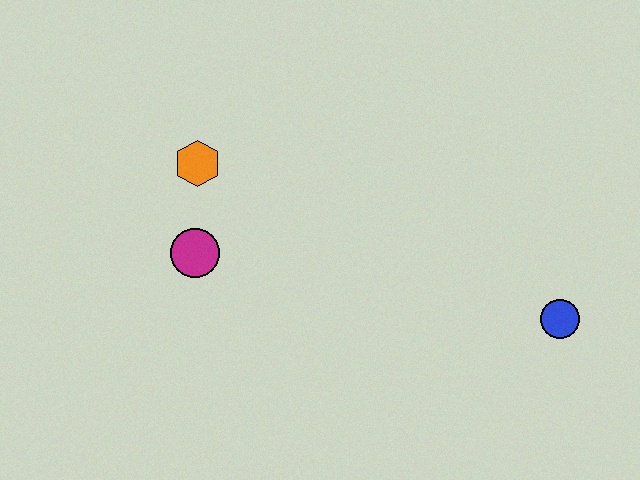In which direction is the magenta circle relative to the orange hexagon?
The magenta circle is below the orange hexagon.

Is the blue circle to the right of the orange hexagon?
Yes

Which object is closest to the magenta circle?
The orange hexagon is closest to the magenta circle.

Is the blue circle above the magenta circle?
No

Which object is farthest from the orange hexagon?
The blue circle is farthest from the orange hexagon.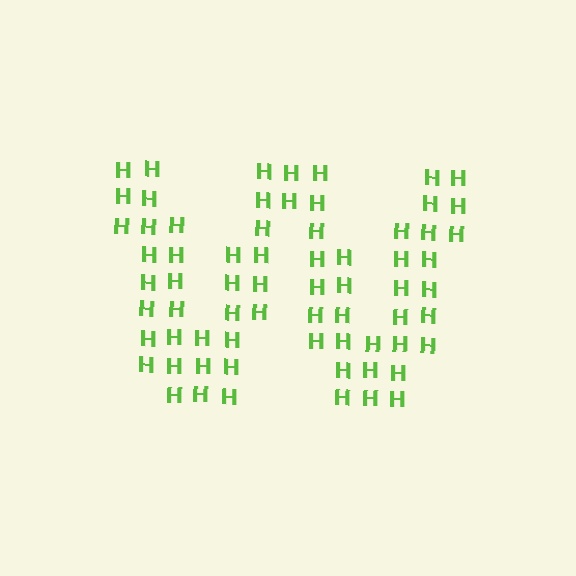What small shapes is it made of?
It is made of small letter H's.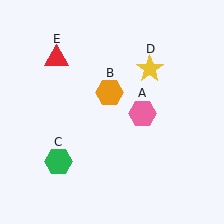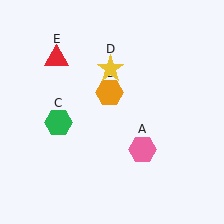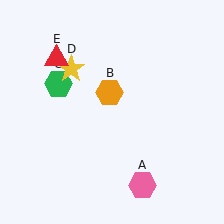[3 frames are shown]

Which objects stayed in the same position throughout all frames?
Orange hexagon (object B) and red triangle (object E) remained stationary.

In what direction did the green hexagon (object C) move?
The green hexagon (object C) moved up.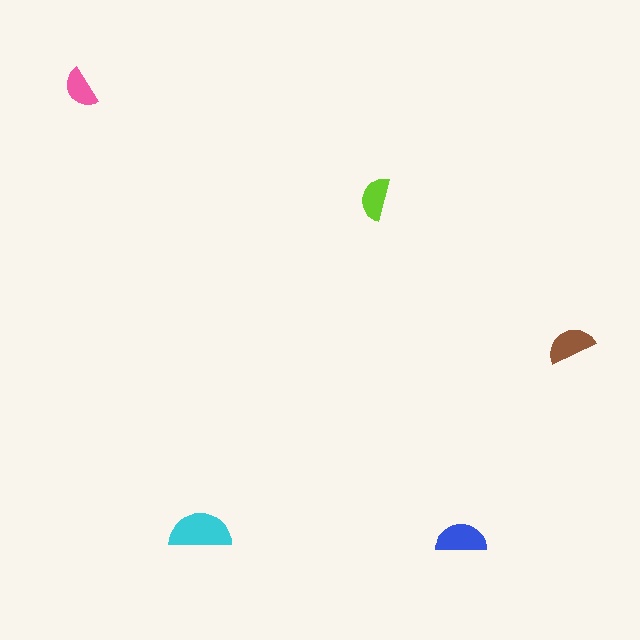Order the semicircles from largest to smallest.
the cyan one, the blue one, the brown one, the lime one, the pink one.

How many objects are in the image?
There are 5 objects in the image.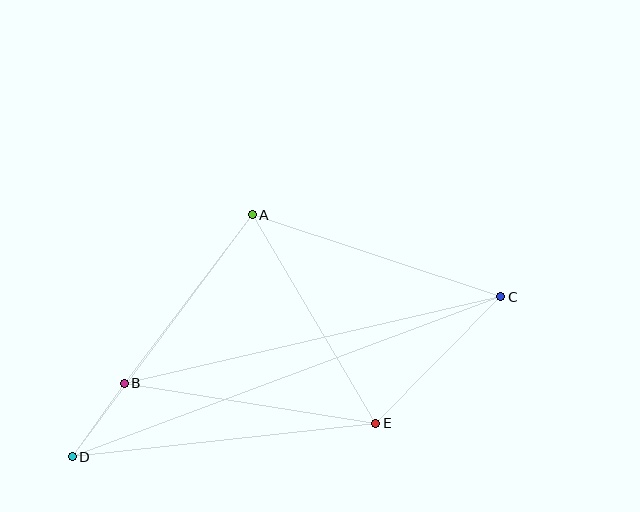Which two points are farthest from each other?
Points C and D are farthest from each other.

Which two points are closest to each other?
Points B and D are closest to each other.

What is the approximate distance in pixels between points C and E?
The distance between C and E is approximately 177 pixels.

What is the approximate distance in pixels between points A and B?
The distance between A and B is approximately 212 pixels.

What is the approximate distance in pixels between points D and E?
The distance between D and E is approximately 306 pixels.